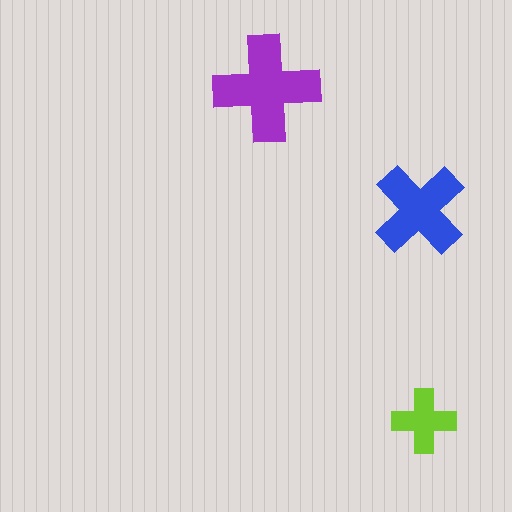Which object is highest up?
The purple cross is topmost.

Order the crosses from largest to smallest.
the purple one, the blue one, the lime one.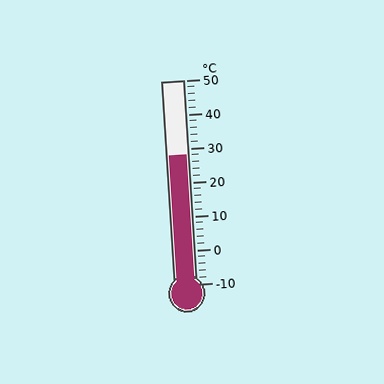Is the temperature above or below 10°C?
The temperature is above 10°C.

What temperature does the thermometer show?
The thermometer shows approximately 28°C.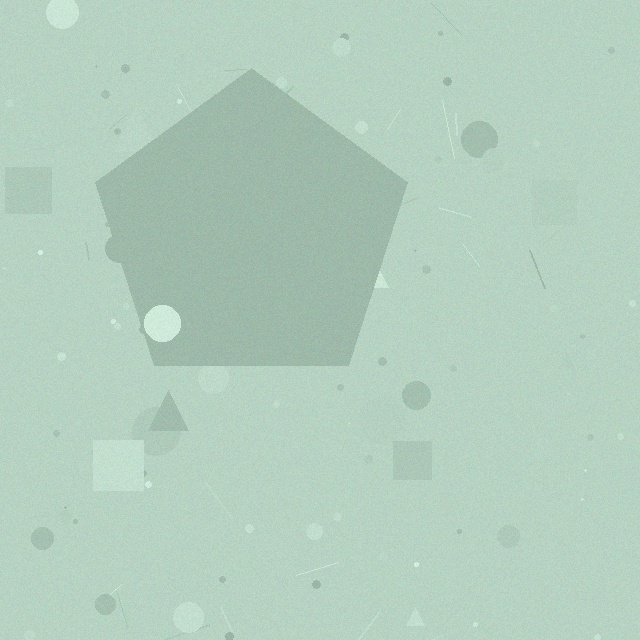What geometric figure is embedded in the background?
A pentagon is embedded in the background.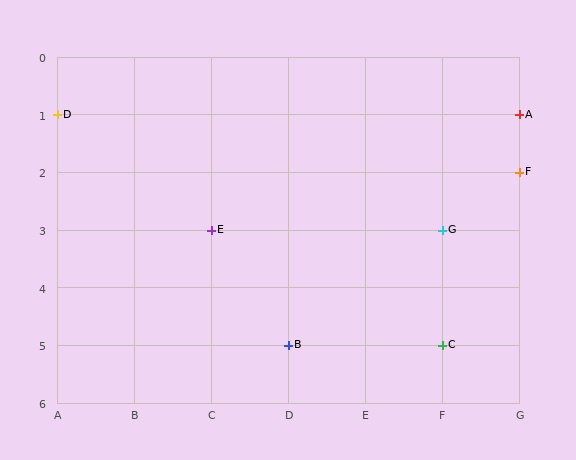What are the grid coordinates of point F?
Point F is at grid coordinates (G, 2).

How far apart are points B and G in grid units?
Points B and G are 2 columns and 2 rows apart (about 2.8 grid units diagonally).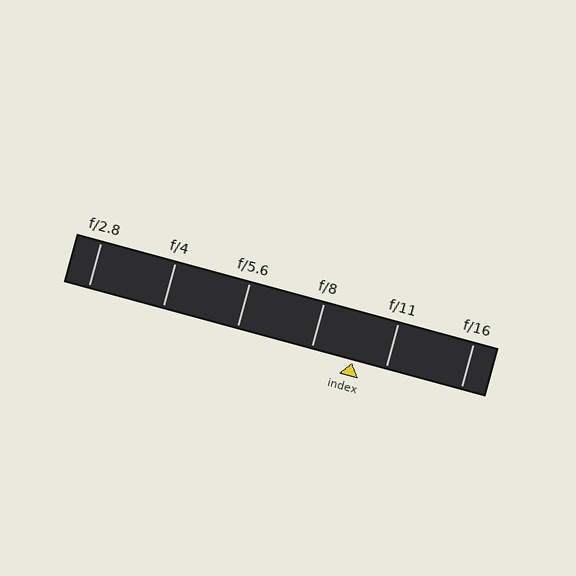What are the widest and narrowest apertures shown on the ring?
The widest aperture shown is f/2.8 and the narrowest is f/16.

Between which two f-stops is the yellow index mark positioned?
The index mark is between f/8 and f/11.